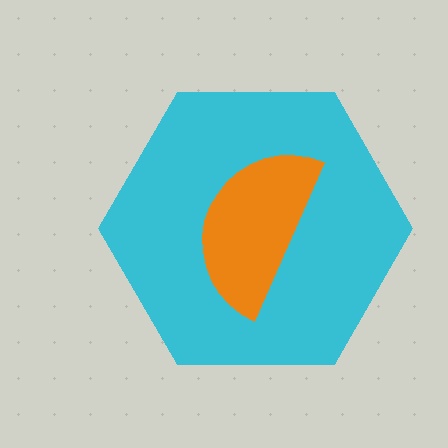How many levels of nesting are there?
2.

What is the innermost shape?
The orange semicircle.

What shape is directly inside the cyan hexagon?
The orange semicircle.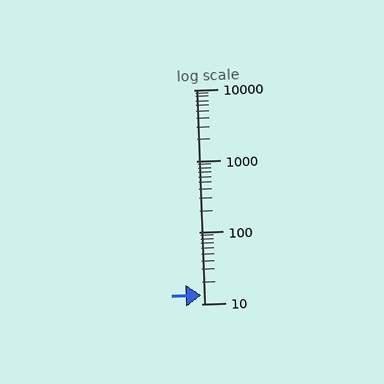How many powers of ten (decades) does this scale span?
The scale spans 3 decades, from 10 to 10000.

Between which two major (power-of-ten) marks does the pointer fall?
The pointer is between 10 and 100.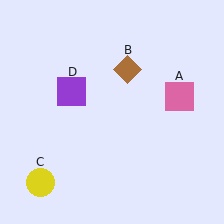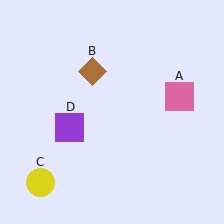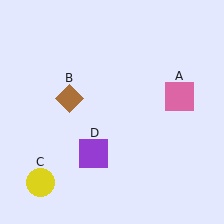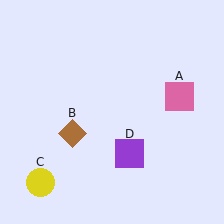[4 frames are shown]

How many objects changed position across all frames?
2 objects changed position: brown diamond (object B), purple square (object D).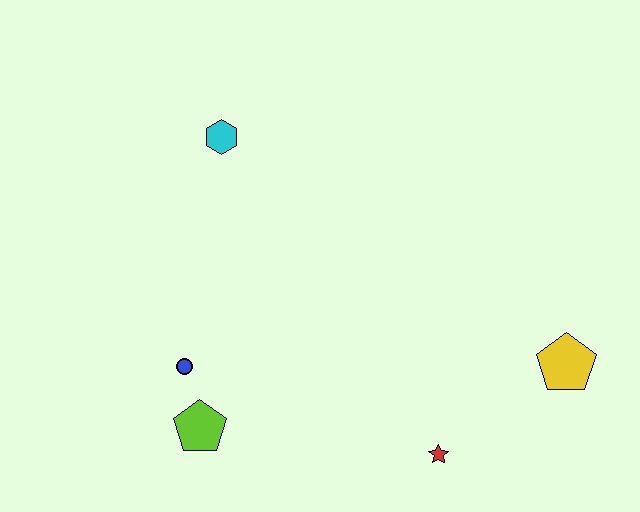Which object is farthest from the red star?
The cyan hexagon is farthest from the red star.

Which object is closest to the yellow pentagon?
The red star is closest to the yellow pentagon.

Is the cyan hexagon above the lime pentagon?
Yes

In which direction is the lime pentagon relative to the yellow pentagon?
The lime pentagon is to the left of the yellow pentagon.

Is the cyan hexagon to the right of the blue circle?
Yes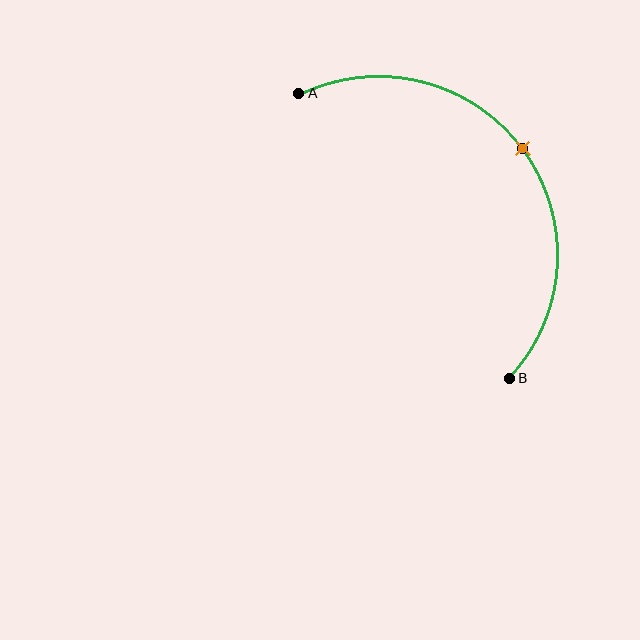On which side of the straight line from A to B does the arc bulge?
The arc bulges above and to the right of the straight line connecting A and B.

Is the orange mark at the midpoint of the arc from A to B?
Yes. The orange mark lies on the arc at equal arc-length from both A and B — it is the arc midpoint.